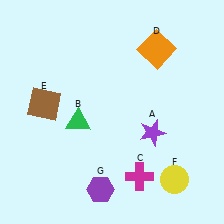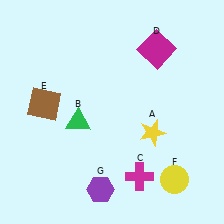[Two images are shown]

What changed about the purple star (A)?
In Image 1, A is purple. In Image 2, it changed to yellow.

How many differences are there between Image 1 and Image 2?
There are 2 differences between the two images.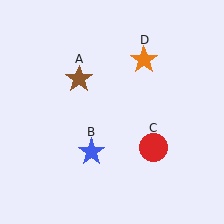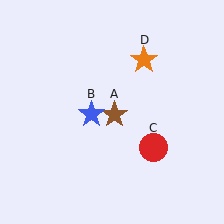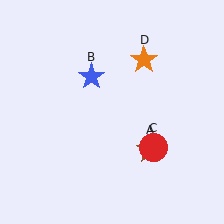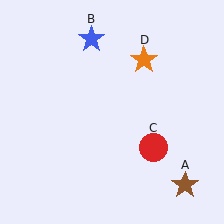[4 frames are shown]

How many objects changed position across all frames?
2 objects changed position: brown star (object A), blue star (object B).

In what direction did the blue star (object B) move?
The blue star (object B) moved up.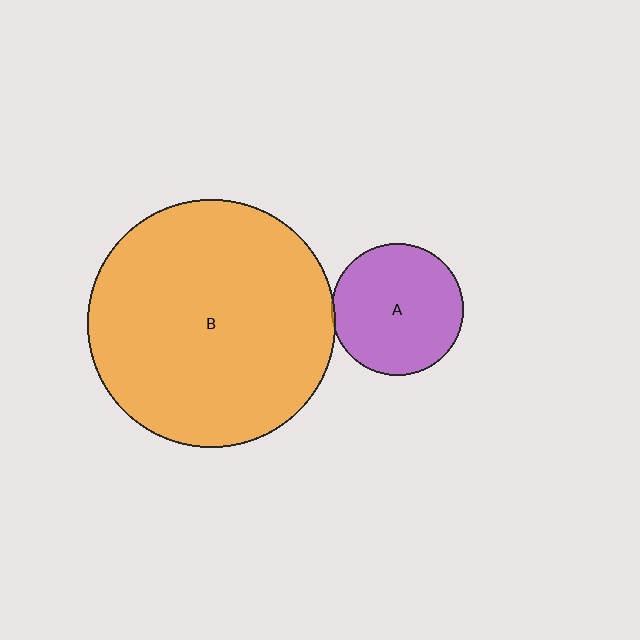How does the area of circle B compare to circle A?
Approximately 3.5 times.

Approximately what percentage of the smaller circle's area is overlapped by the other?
Approximately 5%.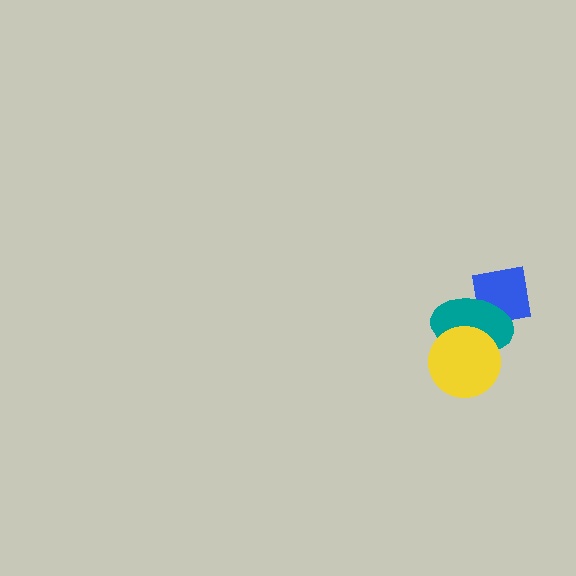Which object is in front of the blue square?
The teal ellipse is in front of the blue square.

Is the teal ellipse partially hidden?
Yes, it is partially covered by another shape.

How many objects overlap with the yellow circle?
1 object overlaps with the yellow circle.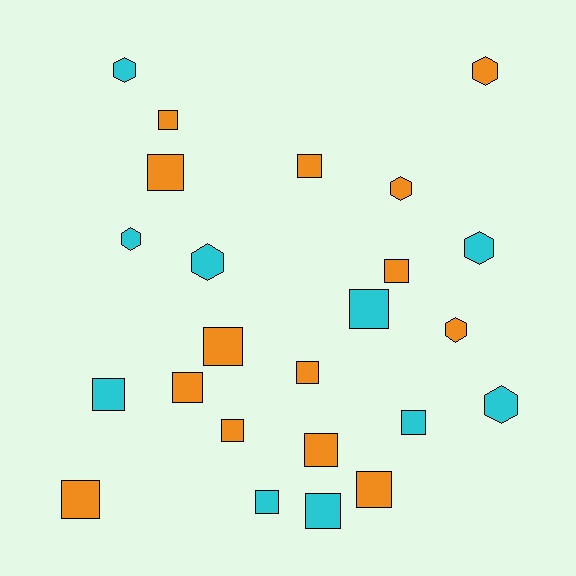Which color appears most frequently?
Orange, with 14 objects.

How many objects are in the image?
There are 24 objects.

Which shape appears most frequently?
Square, with 16 objects.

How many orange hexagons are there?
There are 3 orange hexagons.